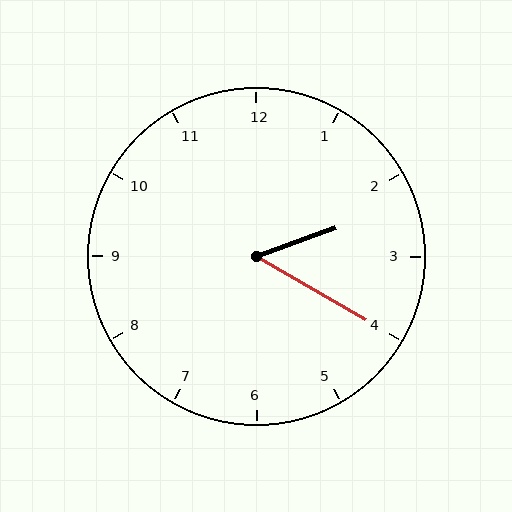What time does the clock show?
2:20.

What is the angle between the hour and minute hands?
Approximately 50 degrees.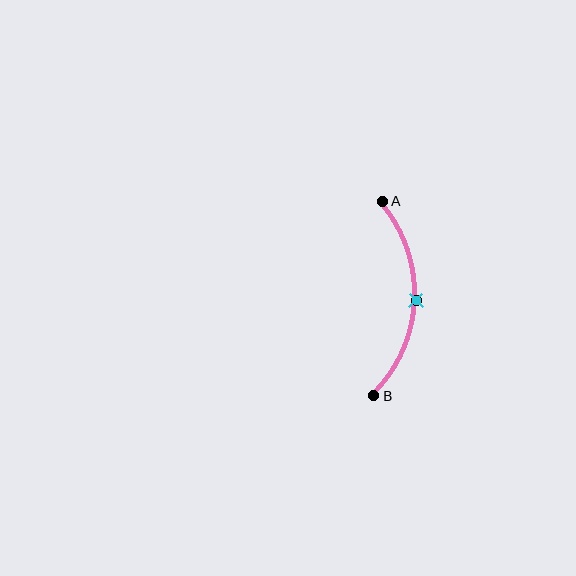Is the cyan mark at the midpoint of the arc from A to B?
Yes. The cyan mark lies on the arc at equal arc-length from both A and B — it is the arc midpoint.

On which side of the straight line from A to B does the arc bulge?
The arc bulges to the right of the straight line connecting A and B.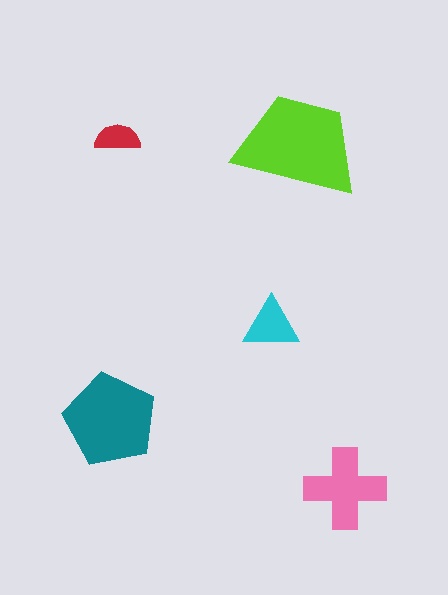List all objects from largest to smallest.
The lime trapezoid, the teal pentagon, the pink cross, the cyan triangle, the red semicircle.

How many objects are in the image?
There are 5 objects in the image.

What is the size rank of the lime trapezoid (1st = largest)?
1st.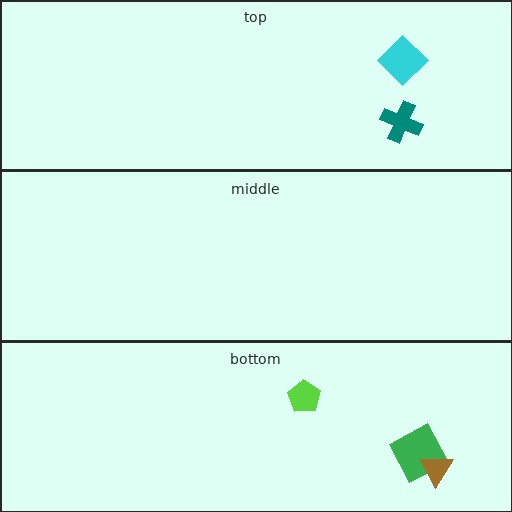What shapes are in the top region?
The cyan diamond, the teal cross.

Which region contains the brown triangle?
The bottom region.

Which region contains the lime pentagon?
The bottom region.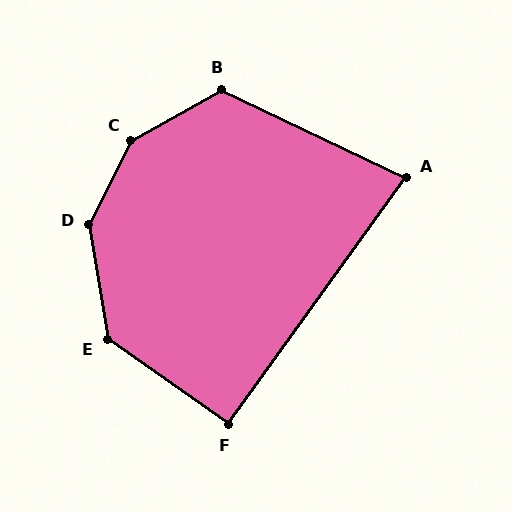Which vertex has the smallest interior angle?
A, at approximately 80 degrees.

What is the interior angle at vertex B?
Approximately 125 degrees (obtuse).